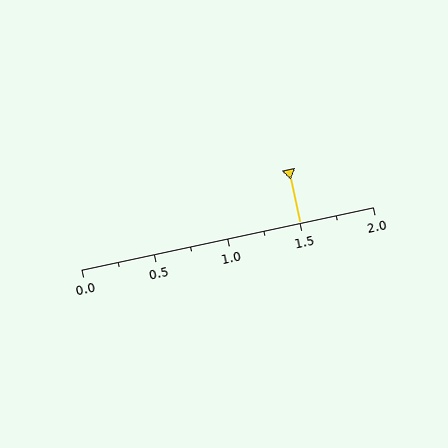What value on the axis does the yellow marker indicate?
The marker indicates approximately 1.5.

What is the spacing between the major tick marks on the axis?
The major ticks are spaced 0.5 apart.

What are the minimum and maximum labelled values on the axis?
The axis runs from 0.0 to 2.0.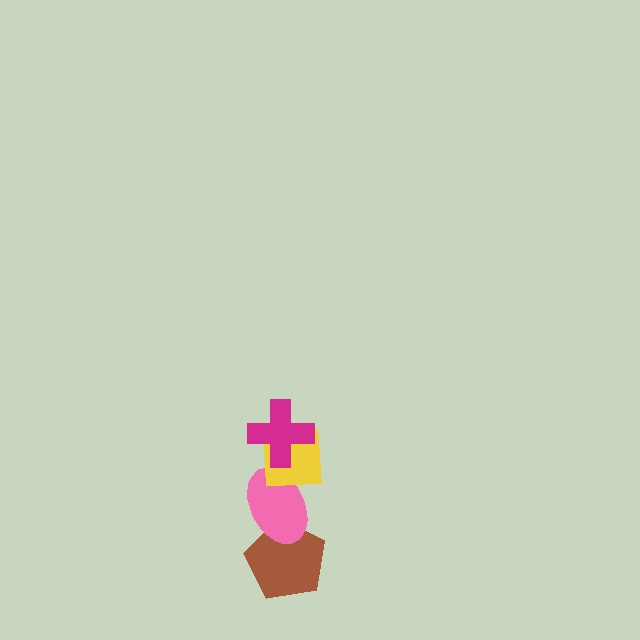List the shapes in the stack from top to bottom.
From top to bottom: the magenta cross, the yellow square, the pink ellipse, the brown pentagon.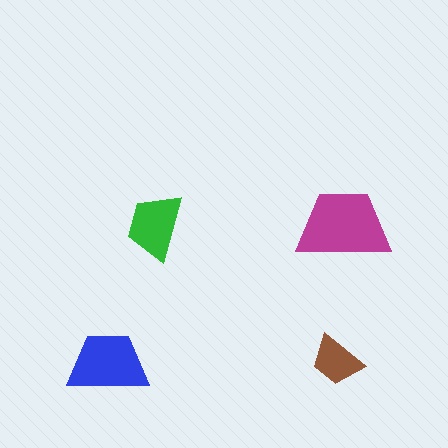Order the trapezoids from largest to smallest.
the magenta one, the blue one, the green one, the brown one.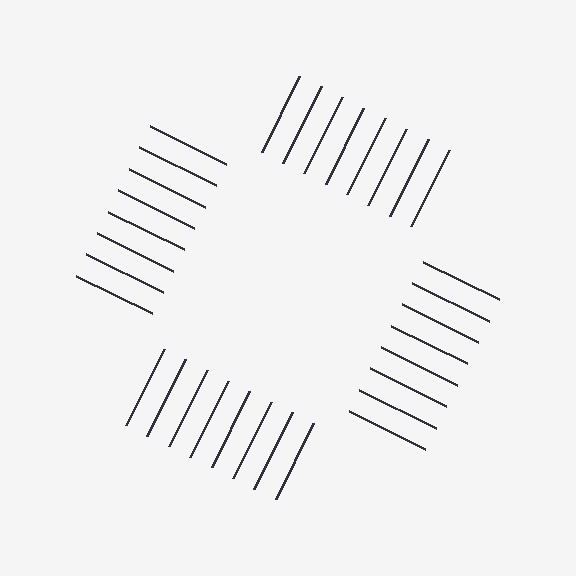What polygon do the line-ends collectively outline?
An illusory square — the line segments terminate on its edges but no continuous stroke is drawn.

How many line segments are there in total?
32 — 8 along each of the 4 edges.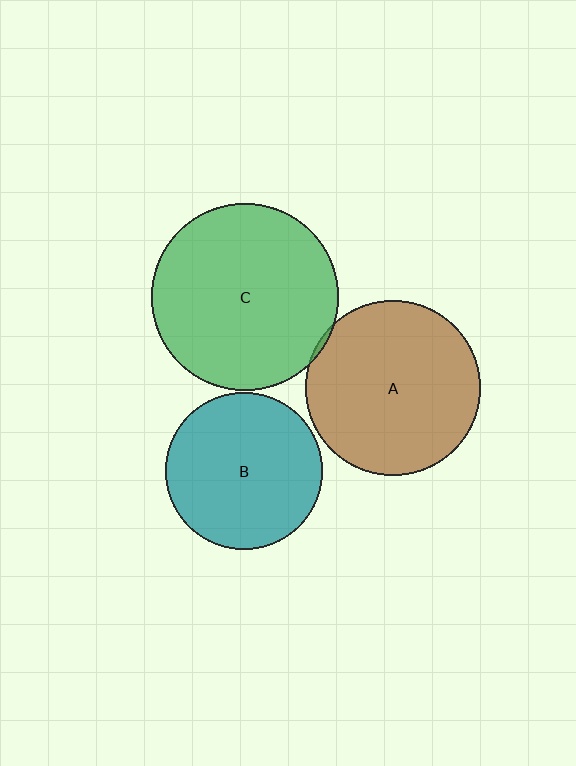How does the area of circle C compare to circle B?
Approximately 1.4 times.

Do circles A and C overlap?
Yes.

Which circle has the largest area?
Circle C (green).